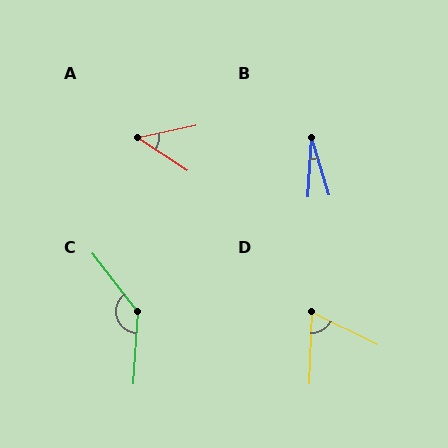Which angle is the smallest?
B, at approximately 20 degrees.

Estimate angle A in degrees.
Approximately 46 degrees.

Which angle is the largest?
C, at approximately 139 degrees.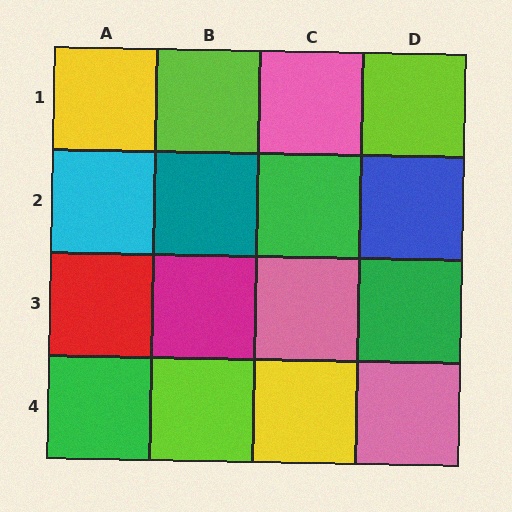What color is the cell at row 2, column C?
Green.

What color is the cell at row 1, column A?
Yellow.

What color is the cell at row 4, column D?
Pink.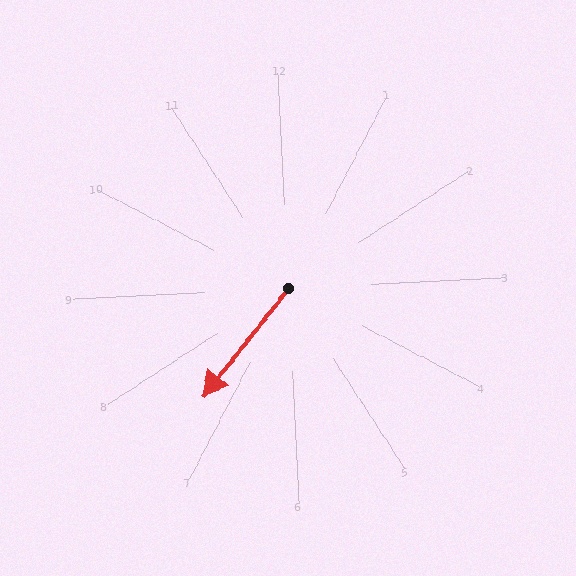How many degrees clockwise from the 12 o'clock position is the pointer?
Approximately 221 degrees.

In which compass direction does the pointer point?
Southwest.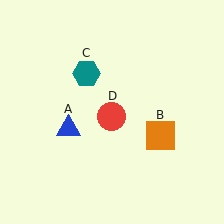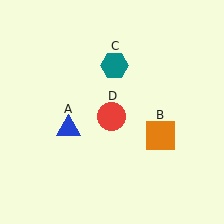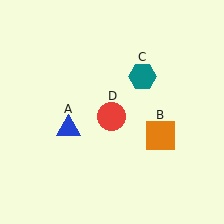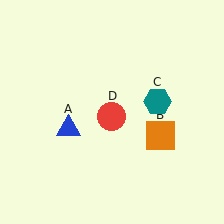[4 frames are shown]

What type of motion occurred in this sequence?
The teal hexagon (object C) rotated clockwise around the center of the scene.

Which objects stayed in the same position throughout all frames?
Blue triangle (object A) and orange square (object B) and red circle (object D) remained stationary.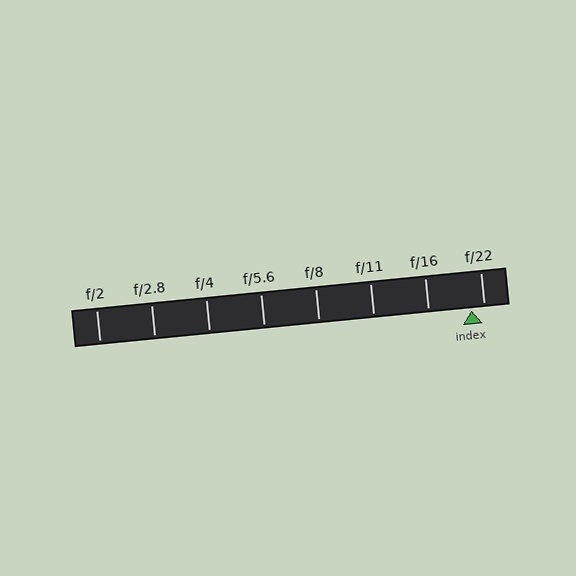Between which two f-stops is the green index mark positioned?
The index mark is between f/16 and f/22.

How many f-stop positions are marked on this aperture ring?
There are 8 f-stop positions marked.